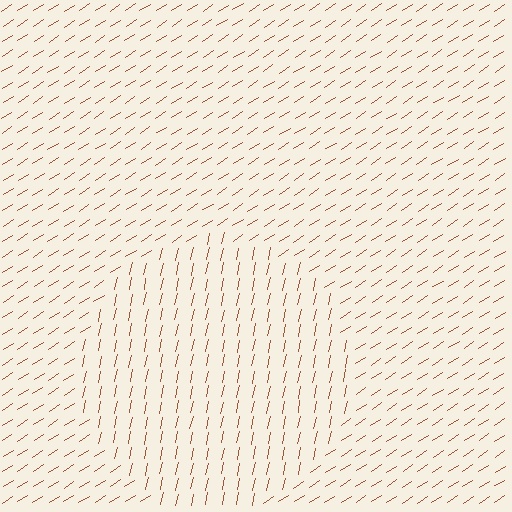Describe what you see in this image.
The image is filled with small brown line segments. A circle region in the image has lines oriented differently from the surrounding lines, creating a visible texture boundary.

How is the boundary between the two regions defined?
The boundary is defined purely by a change in line orientation (approximately 45 degrees difference). All lines are the same color and thickness.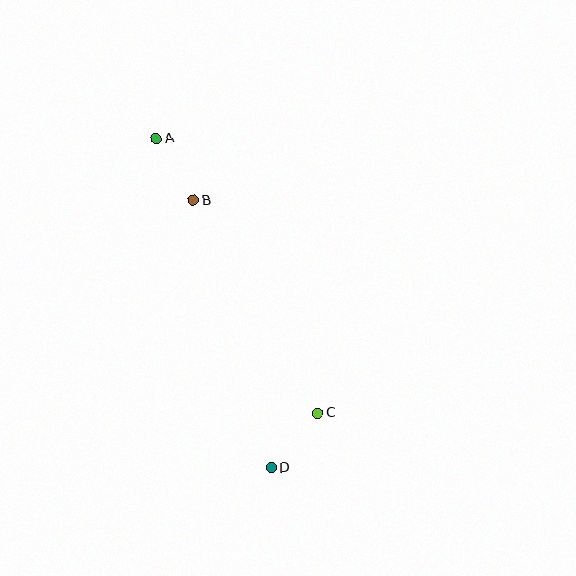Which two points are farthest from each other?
Points A and D are farthest from each other.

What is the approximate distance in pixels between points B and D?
The distance between B and D is approximately 279 pixels.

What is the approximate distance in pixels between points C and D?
The distance between C and D is approximately 72 pixels.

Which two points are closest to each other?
Points A and B are closest to each other.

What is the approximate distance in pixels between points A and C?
The distance between A and C is approximately 318 pixels.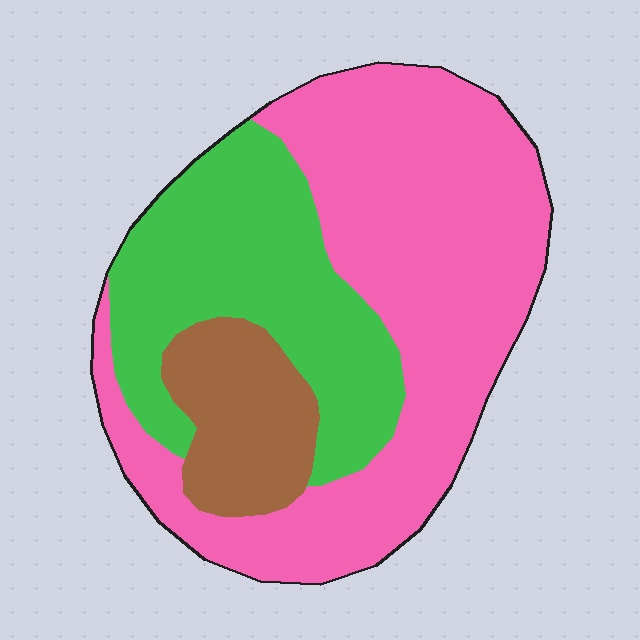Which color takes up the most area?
Pink, at roughly 55%.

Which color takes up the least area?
Brown, at roughly 15%.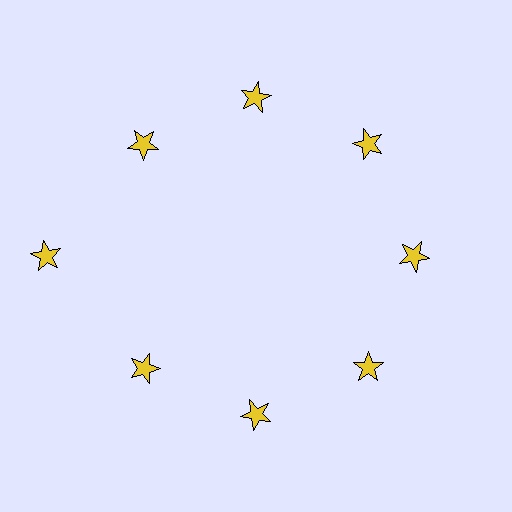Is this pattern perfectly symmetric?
No. The 8 yellow stars are arranged in a ring, but one element near the 9 o'clock position is pushed outward from the center, breaking the 8-fold rotational symmetry.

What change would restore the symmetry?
The symmetry would be restored by moving it inward, back onto the ring so that all 8 stars sit at equal angles and equal distance from the center.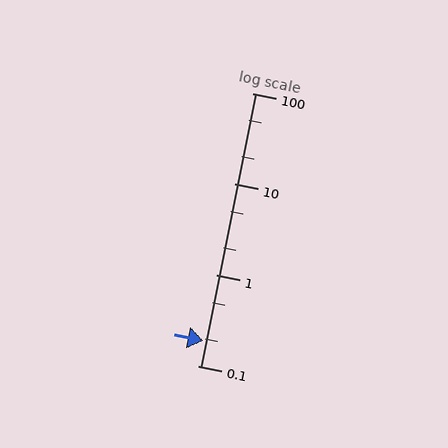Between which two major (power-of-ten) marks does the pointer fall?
The pointer is between 0.1 and 1.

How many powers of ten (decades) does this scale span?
The scale spans 3 decades, from 0.1 to 100.